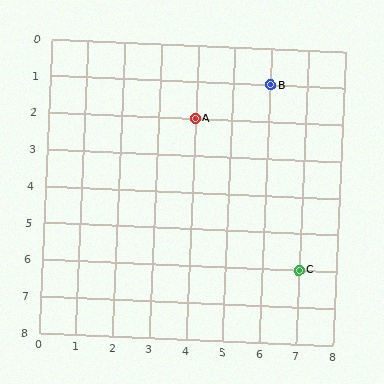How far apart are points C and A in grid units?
Points C and A are 3 columns and 4 rows apart (about 5.0 grid units diagonally).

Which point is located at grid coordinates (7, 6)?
Point C is at (7, 6).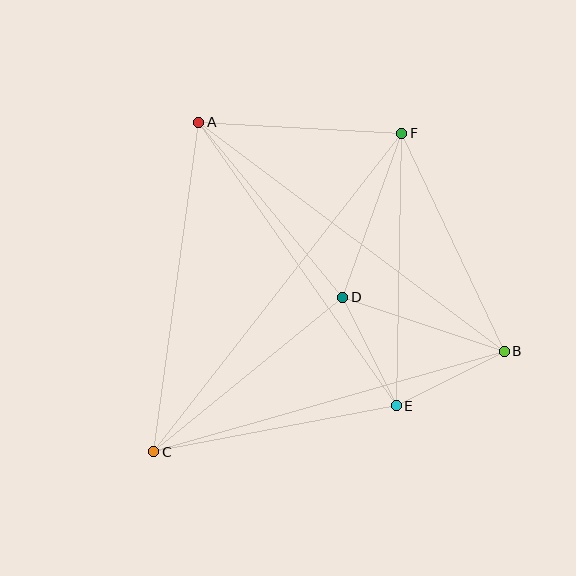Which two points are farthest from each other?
Points C and F are farthest from each other.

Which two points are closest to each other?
Points D and E are closest to each other.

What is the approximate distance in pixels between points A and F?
The distance between A and F is approximately 204 pixels.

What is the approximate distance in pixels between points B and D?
The distance between B and D is approximately 170 pixels.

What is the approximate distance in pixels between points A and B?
The distance between A and B is approximately 382 pixels.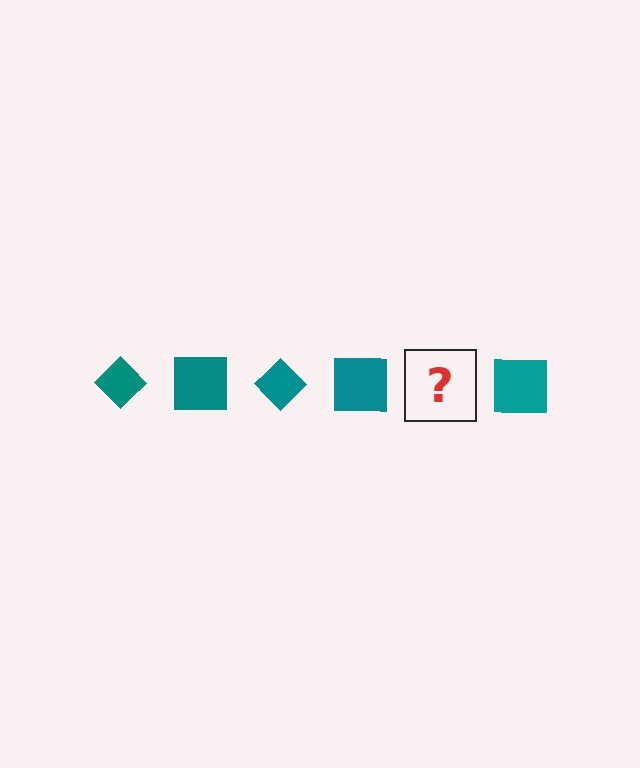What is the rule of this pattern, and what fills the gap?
The rule is that the pattern cycles through diamond, square shapes in teal. The gap should be filled with a teal diamond.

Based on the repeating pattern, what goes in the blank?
The blank should be a teal diamond.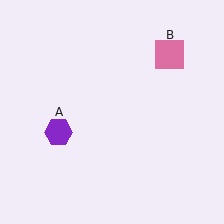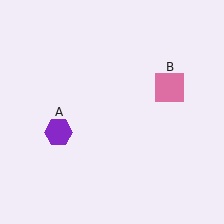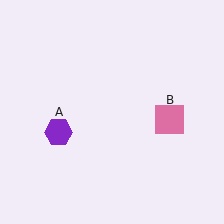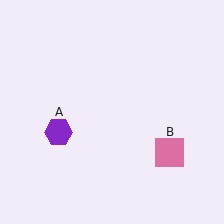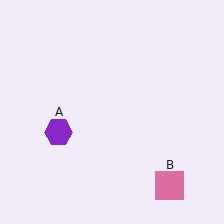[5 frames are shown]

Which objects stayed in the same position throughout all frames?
Purple hexagon (object A) remained stationary.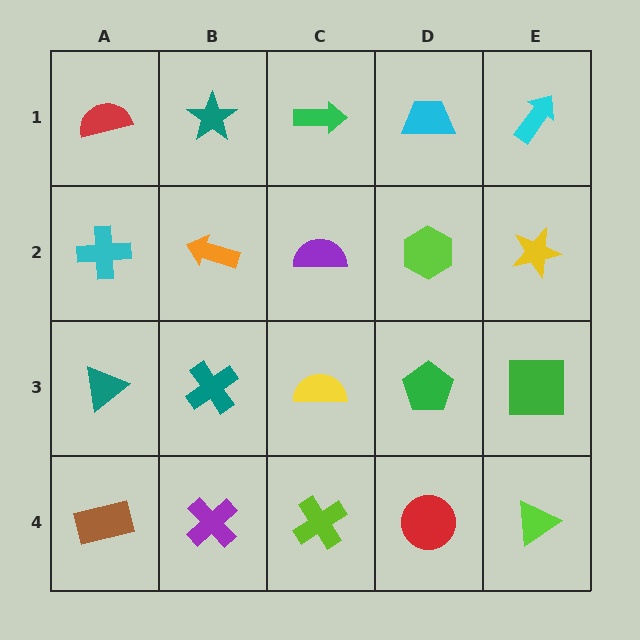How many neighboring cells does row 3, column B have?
4.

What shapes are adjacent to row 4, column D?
A green pentagon (row 3, column D), a lime cross (row 4, column C), a lime triangle (row 4, column E).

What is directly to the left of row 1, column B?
A red semicircle.